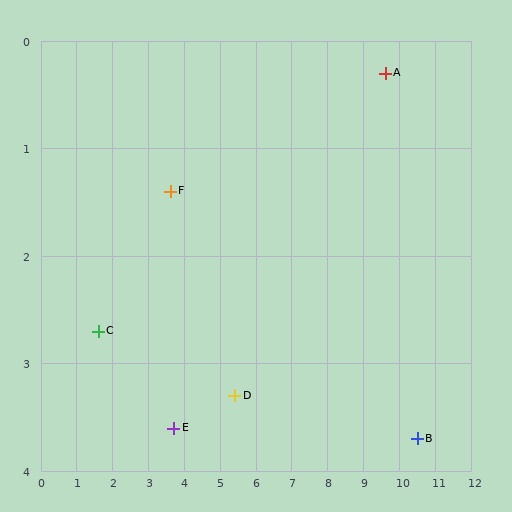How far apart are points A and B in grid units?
Points A and B are about 3.5 grid units apart.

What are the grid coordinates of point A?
Point A is at approximately (9.6, 0.3).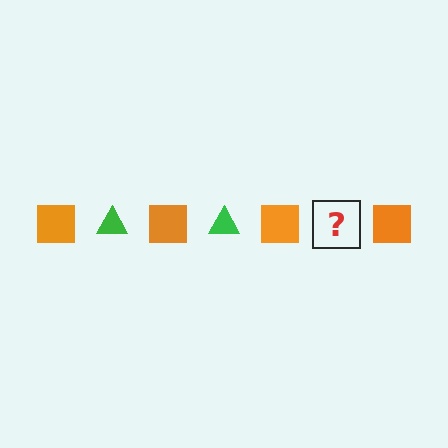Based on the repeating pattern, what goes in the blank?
The blank should be a green triangle.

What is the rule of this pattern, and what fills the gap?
The rule is that the pattern alternates between orange square and green triangle. The gap should be filled with a green triangle.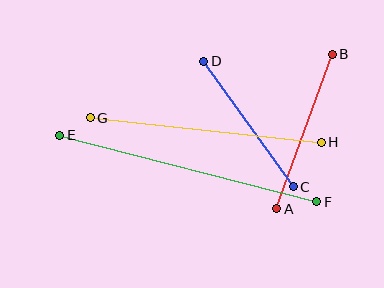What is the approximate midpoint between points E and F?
The midpoint is at approximately (188, 168) pixels.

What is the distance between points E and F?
The distance is approximately 265 pixels.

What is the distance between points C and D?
The distance is approximately 154 pixels.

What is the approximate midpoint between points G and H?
The midpoint is at approximately (206, 130) pixels.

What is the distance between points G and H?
The distance is approximately 232 pixels.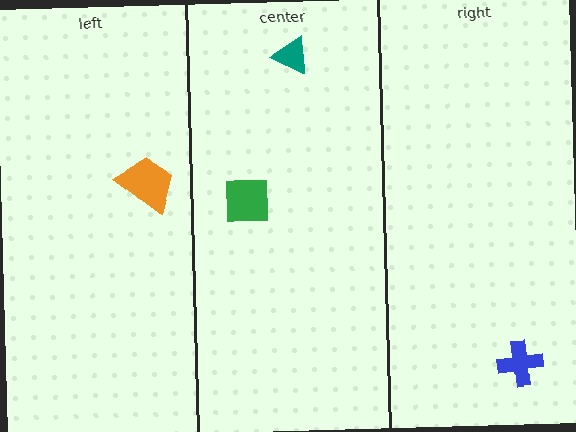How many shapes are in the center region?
2.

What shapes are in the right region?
The blue cross.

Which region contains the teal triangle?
The center region.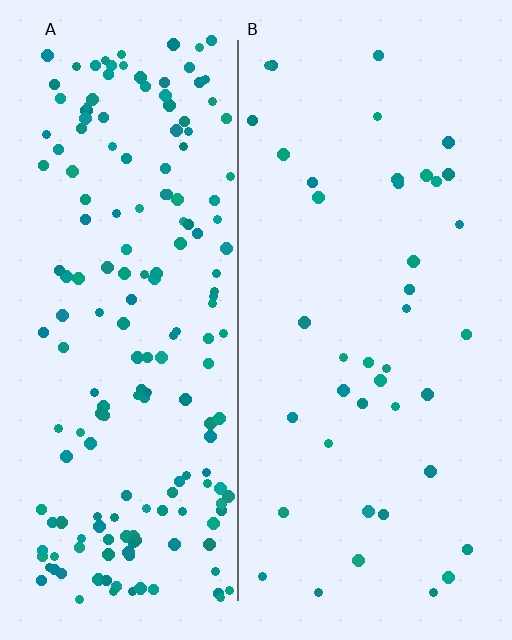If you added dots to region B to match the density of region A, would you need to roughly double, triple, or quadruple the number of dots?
Approximately quadruple.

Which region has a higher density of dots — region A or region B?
A (the left).